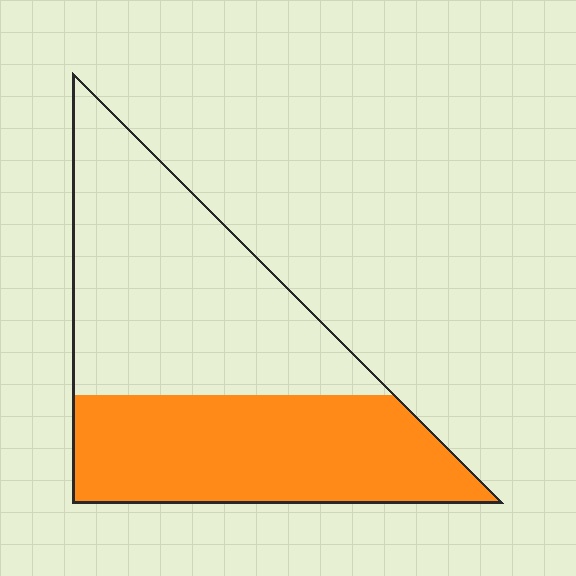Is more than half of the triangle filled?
No.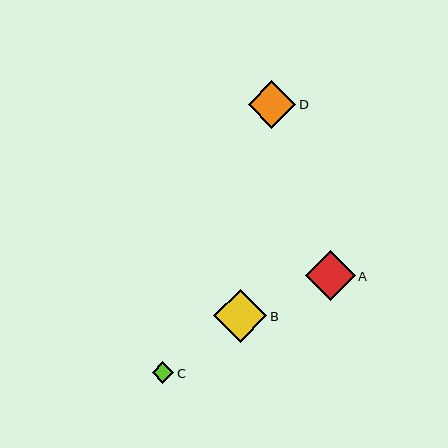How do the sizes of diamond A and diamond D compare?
Diamond A and diamond D are approximately the same size.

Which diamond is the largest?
Diamond B is the largest with a size of approximately 53 pixels.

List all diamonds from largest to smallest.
From largest to smallest: B, A, D, C.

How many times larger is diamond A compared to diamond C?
Diamond A is approximately 2.3 times the size of diamond C.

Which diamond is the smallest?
Diamond C is the smallest with a size of approximately 22 pixels.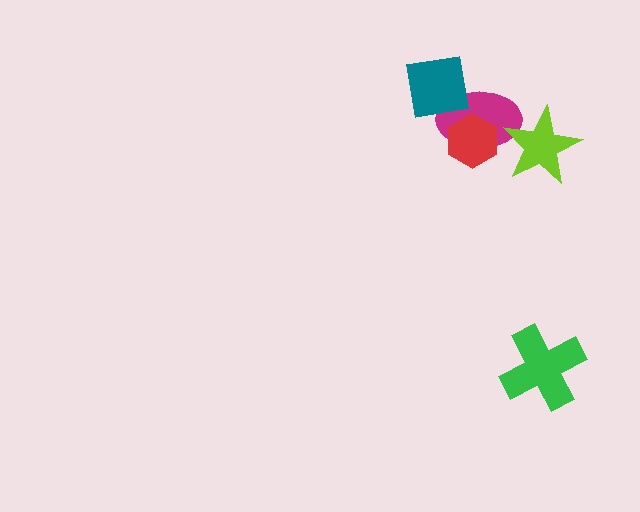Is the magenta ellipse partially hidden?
Yes, it is partially covered by another shape.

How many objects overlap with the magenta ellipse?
3 objects overlap with the magenta ellipse.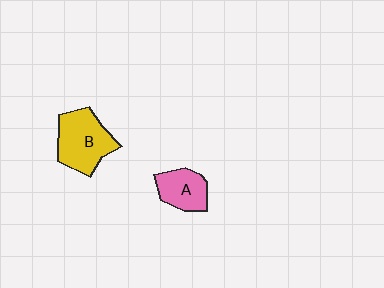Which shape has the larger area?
Shape B (yellow).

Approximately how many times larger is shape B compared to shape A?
Approximately 1.5 times.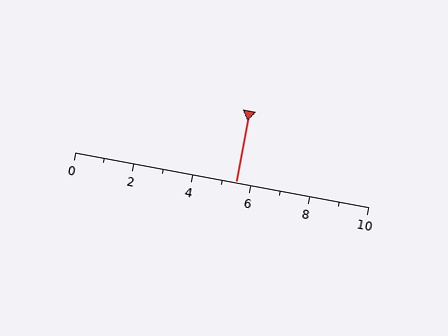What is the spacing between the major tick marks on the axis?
The major ticks are spaced 2 apart.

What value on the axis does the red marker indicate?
The marker indicates approximately 5.5.